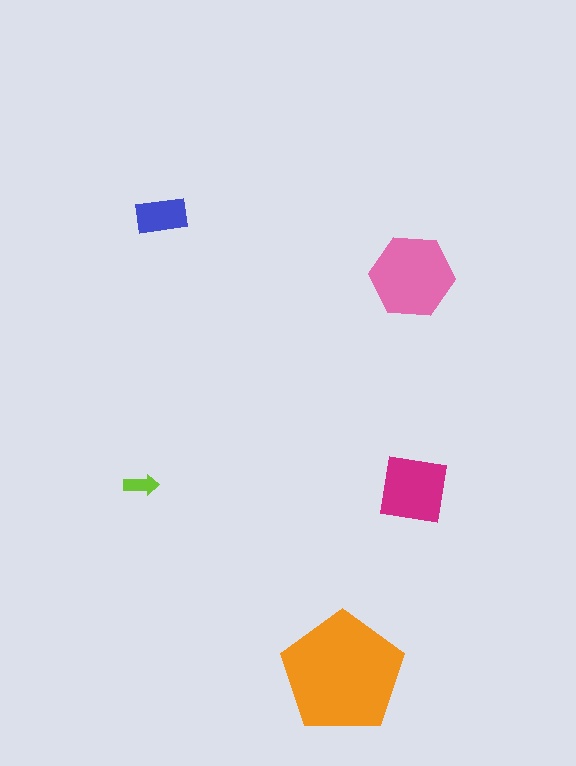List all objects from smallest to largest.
The lime arrow, the blue rectangle, the magenta square, the pink hexagon, the orange pentagon.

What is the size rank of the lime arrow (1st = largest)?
5th.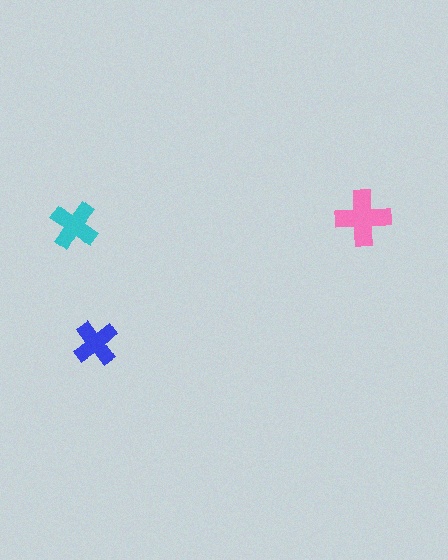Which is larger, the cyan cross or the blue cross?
The cyan one.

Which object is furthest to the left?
The cyan cross is leftmost.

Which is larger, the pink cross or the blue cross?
The pink one.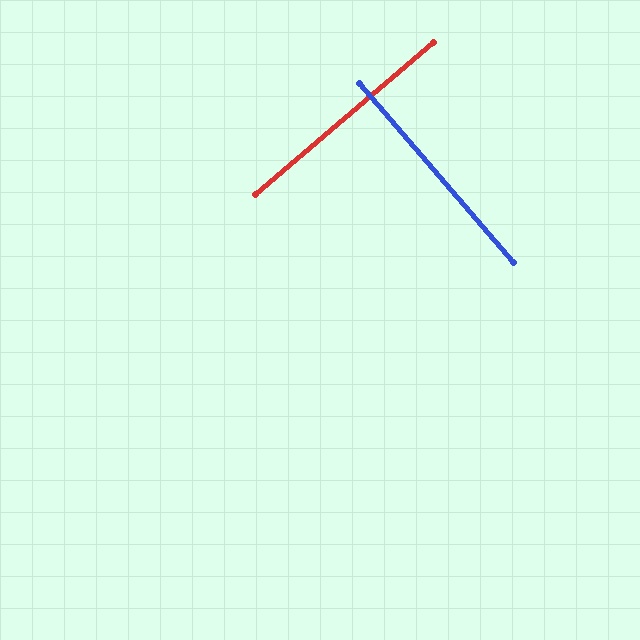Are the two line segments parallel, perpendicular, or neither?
Perpendicular — they meet at approximately 90°.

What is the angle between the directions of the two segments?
Approximately 90 degrees.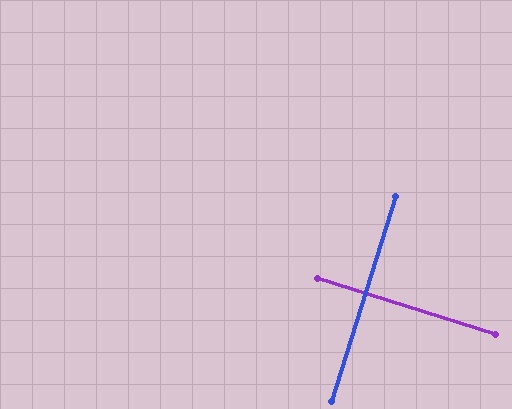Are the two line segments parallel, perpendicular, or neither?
Perpendicular — they meet at approximately 90°.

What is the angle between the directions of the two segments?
Approximately 90 degrees.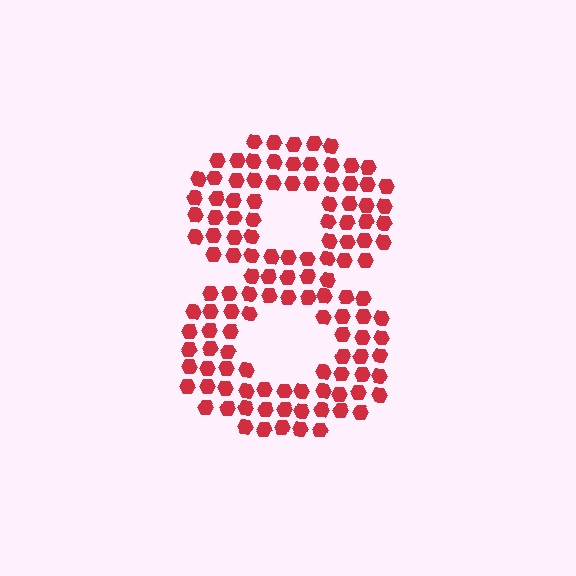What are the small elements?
The small elements are hexagons.